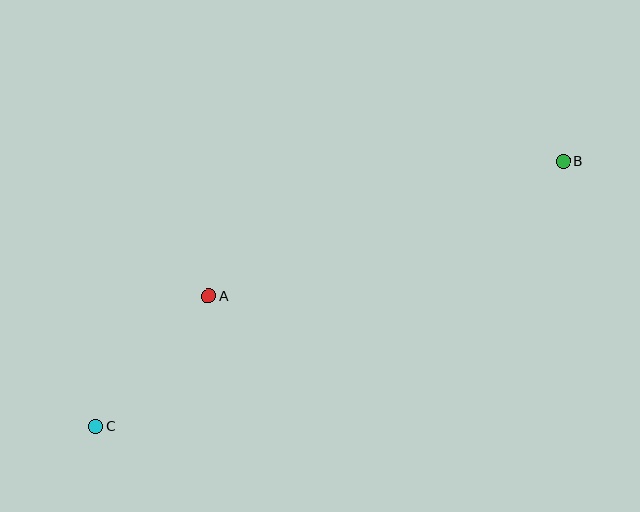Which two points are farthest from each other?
Points B and C are farthest from each other.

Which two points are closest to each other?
Points A and C are closest to each other.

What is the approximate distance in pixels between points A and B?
The distance between A and B is approximately 379 pixels.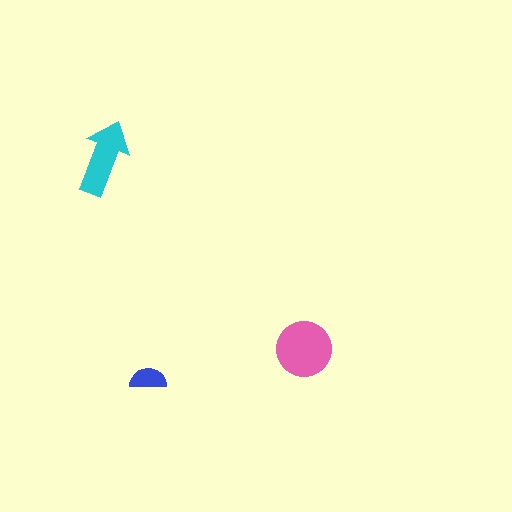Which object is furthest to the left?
The cyan arrow is leftmost.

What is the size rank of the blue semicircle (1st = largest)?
3rd.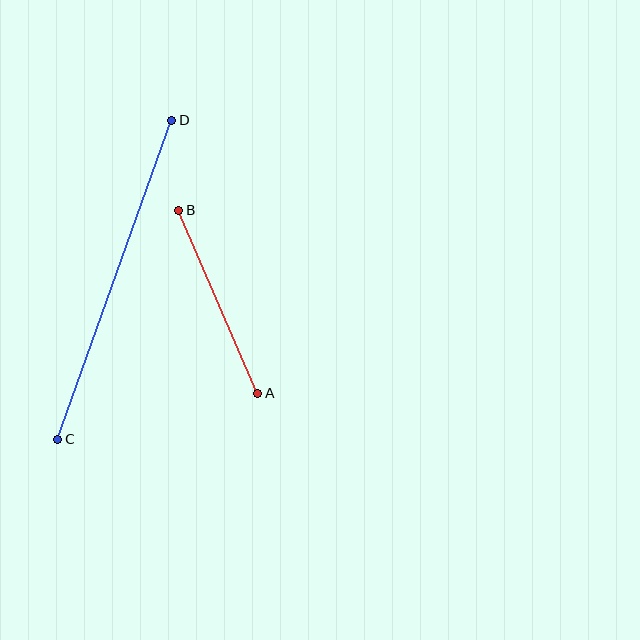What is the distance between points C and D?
The distance is approximately 339 pixels.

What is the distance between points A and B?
The distance is approximately 200 pixels.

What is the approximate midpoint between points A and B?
The midpoint is at approximately (218, 302) pixels.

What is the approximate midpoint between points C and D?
The midpoint is at approximately (115, 280) pixels.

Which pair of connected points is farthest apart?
Points C and D are farthest apart.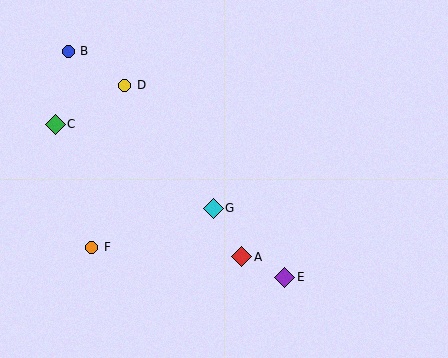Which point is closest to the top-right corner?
Point G is closest to the top-right corner.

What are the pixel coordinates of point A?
Point A is at (242, 257).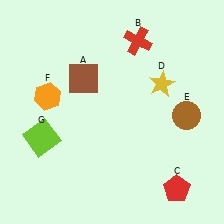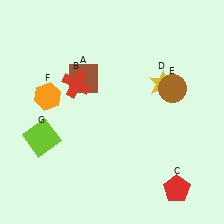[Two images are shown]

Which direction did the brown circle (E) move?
The brown circle (E) moved up.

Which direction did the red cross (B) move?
The red cross (B) moved left.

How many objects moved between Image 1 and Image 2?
2 objects moved between the two images.